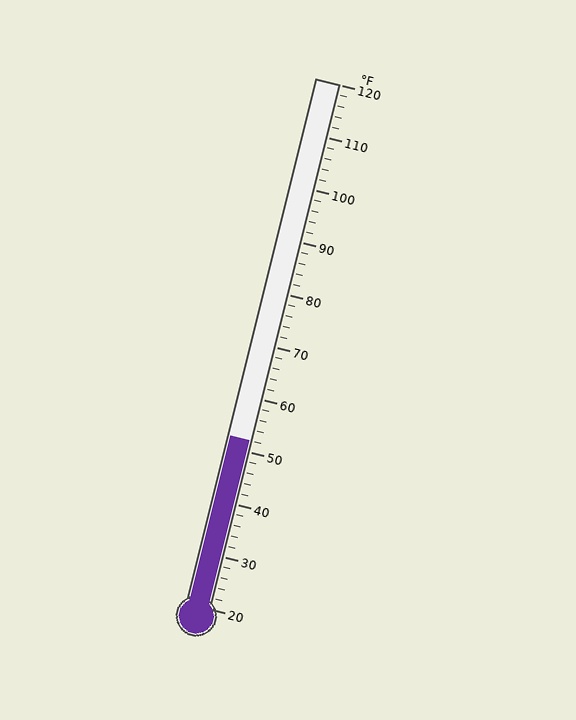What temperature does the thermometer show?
The thermometer shows approximately 52°F.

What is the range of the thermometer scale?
The thermometer scale ranges from 20°F to 120°F.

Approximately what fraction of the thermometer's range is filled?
The thermometer is filled to approximately 30% of its range.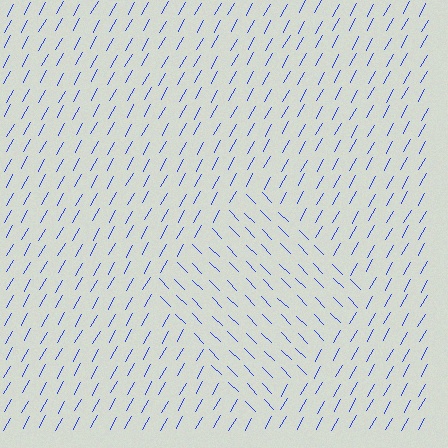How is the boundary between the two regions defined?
The boundary is defined purely by a change in line orientation (approximately 74 degrees difference). All lines are the same color and thickness.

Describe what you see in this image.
The image is filled with small blue line segments. A diamond region in the image has lines oriented differently from the surrounding lines, creating a visible texture boundary.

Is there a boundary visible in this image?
Yes, there is a texture boundary formed by a change in line orientation.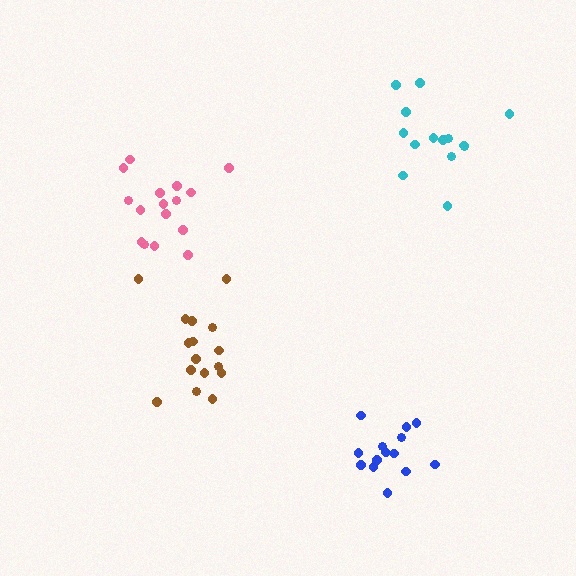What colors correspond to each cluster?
The clusters are colored: pink, brown, cyan, blue.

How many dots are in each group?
Group 1: 16 dots, Group 2: 16 dots, Group 3: 14 dots, Group 4: 14 dots (60 total).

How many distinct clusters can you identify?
There are 4 distinct clusters.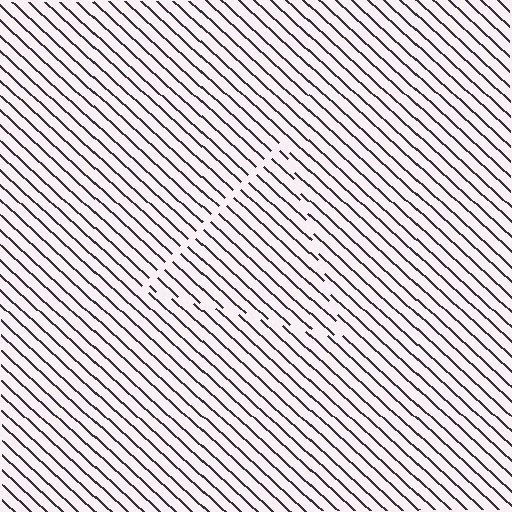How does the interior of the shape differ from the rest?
The interior of the shape contains the same grating, shifted by half a period — the contour is defined by the phase discontinuity where line-ends from the inner and outer gratings abut.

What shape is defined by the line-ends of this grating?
An illusory triangle. The interior of the shape contains the same grating, shifted by half a period — the contour is defined by the phase discontinuity where line-ends from the inner and outer gratings abut.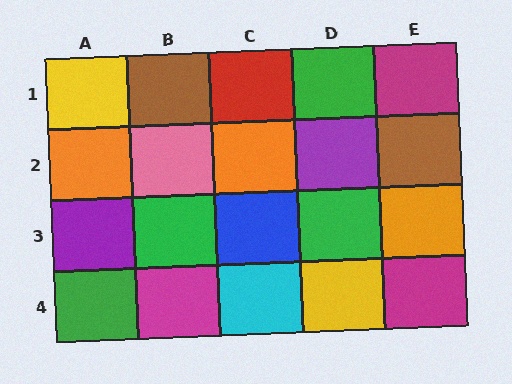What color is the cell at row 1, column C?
Red.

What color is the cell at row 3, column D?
Green.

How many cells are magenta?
3 cells are magenta.